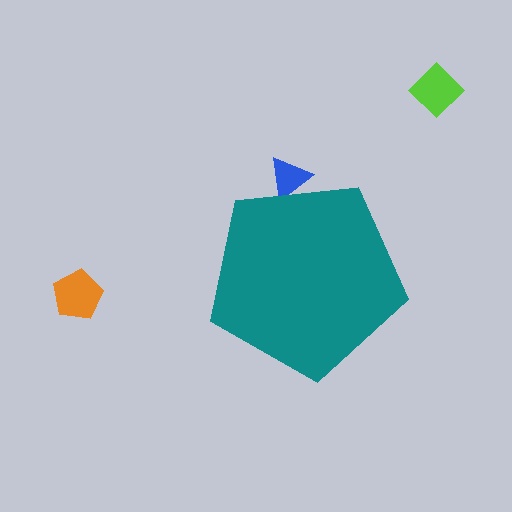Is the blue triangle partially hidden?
Yes, the blue triangle is partially hidden behind the teal pentagon.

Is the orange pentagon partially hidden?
No, the orange pentagon is fully visible.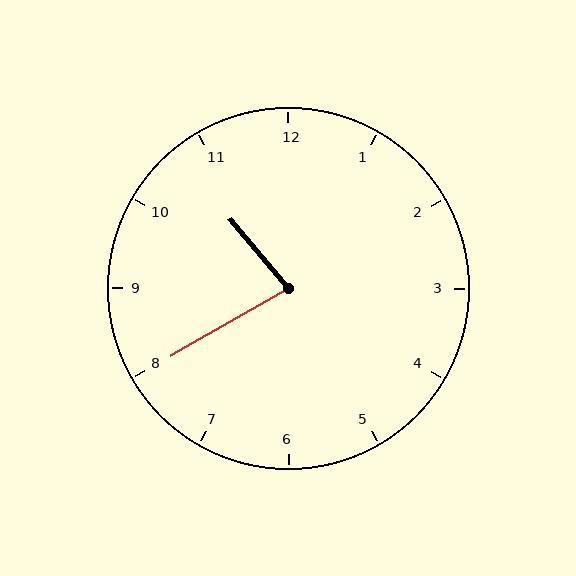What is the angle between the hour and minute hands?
Approximately 80 degrees.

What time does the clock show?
10:40.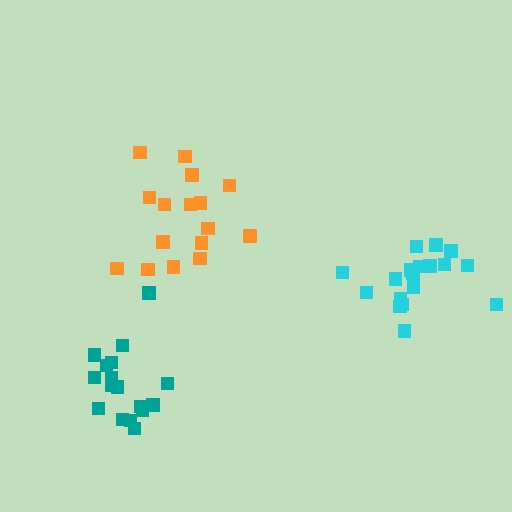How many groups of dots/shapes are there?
There are 3 groups.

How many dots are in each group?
Group 1: 17 dots, Group 2: 18 dots, Group 3: 16 dots (51 total).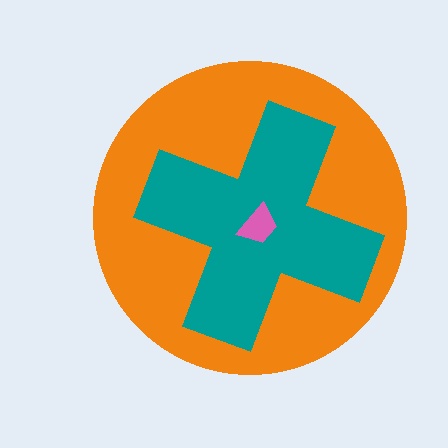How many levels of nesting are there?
3.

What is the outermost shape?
The orange circle.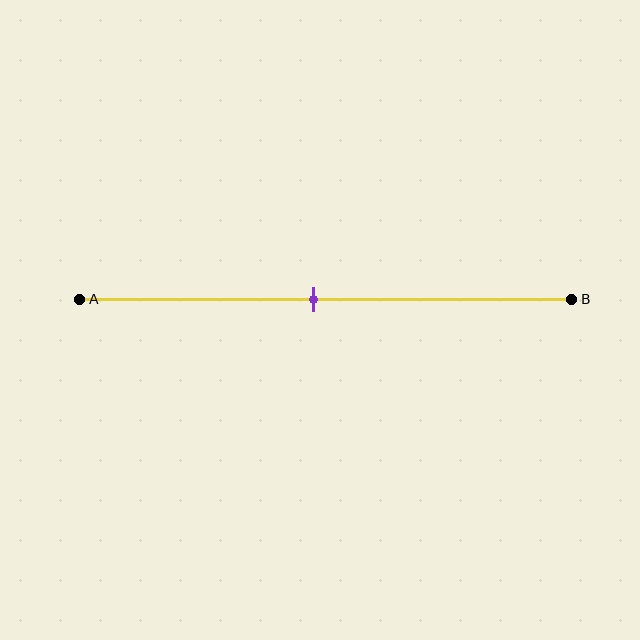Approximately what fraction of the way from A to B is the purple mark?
The purple mark is approximately 50% of the way from A to B.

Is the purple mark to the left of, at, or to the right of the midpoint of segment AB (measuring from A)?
The purple mark is approximately at the midpoint of segment AB.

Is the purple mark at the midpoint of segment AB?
Yes, the mark is approximately at the midpoint.